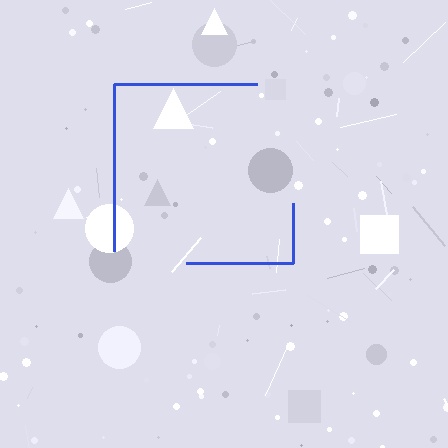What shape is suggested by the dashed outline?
The dashed outline suggests a square.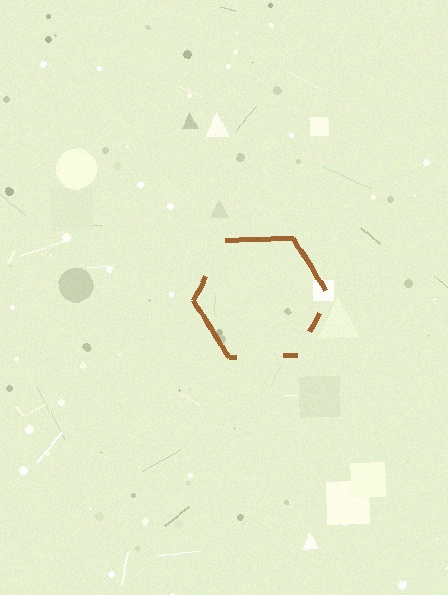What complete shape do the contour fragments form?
The contour fragments form a hexagon.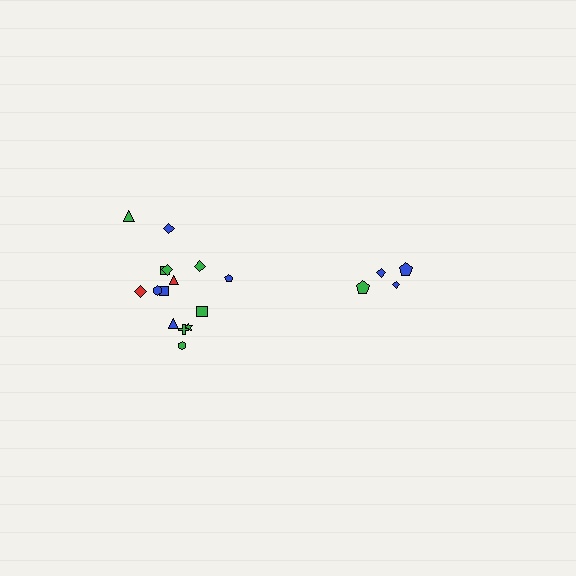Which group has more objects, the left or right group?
The left group.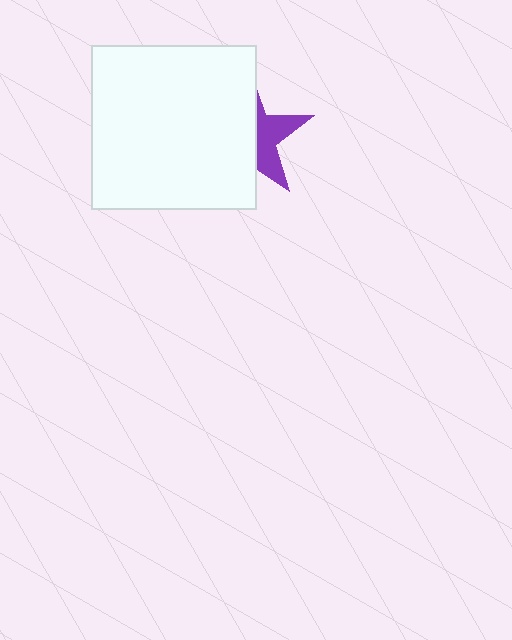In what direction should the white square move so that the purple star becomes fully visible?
The white square should move left. That is the shortest direction to clear the overlap and leave the purple star fully visible.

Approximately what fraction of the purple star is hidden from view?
Roughly 62% of the purple star is hidden behind the white square.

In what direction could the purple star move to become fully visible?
The purple star could move right. That would shift it out from behind the white square entirely.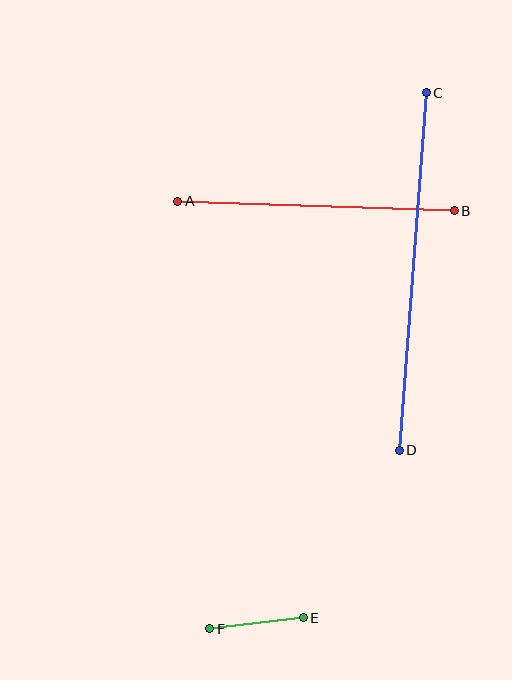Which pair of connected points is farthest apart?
Points C and D are farthest apart.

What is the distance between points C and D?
The distance is approximately 359 pixels.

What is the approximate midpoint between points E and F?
The midpoint is at approximately (257, 623) pixels.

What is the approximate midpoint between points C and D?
The midpoint is at approximately (413, 271) pixels.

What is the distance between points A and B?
The distance is approximately 277 pixels.